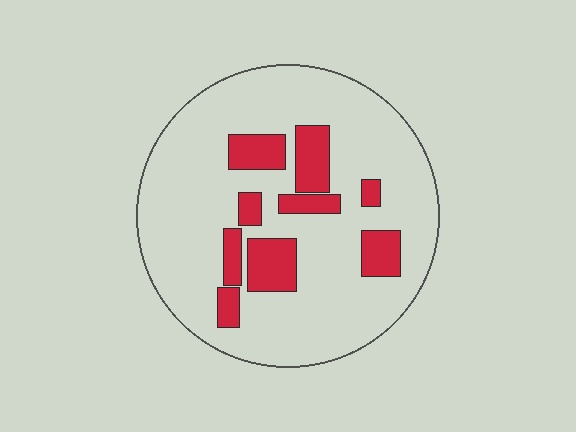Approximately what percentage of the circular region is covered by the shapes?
Approximately 20%.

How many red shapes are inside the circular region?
9.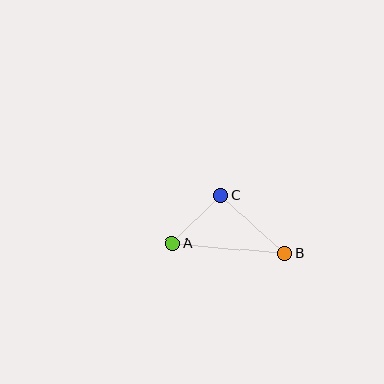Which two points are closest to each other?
Points A and C are closest to each other.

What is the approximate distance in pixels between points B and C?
The distance between B and C is approximately 86 pixels.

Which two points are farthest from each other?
Points A and B are farthest from each other.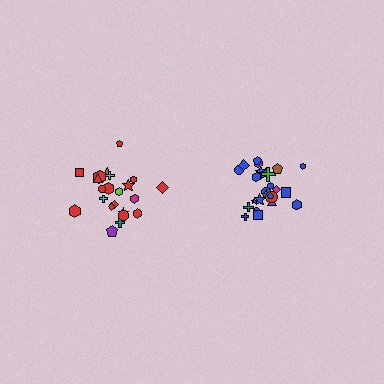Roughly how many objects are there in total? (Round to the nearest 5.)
Roughly 45 objects in total.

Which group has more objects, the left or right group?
The right group.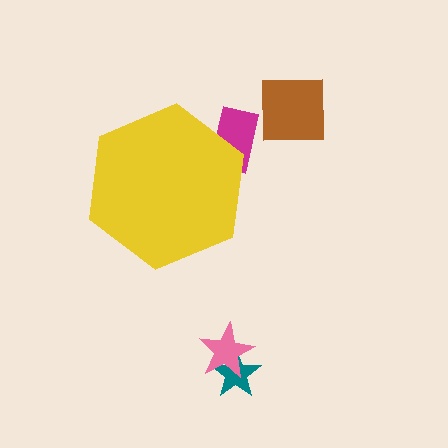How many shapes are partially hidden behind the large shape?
1 shape is partially hidden.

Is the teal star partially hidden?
No, the teal star is fully visible.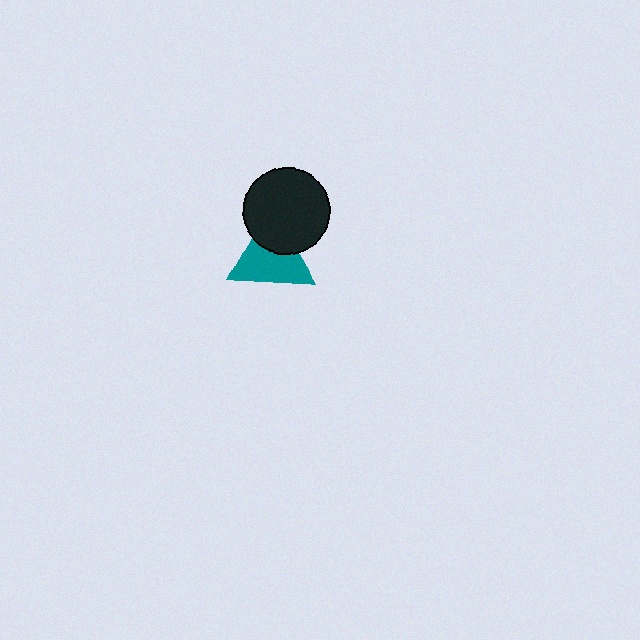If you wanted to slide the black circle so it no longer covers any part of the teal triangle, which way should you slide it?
Slide it up — that is the most direct way to separate the two shapes.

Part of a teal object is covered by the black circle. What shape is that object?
It is a triangle.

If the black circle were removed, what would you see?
You would see the complete teal triangle.